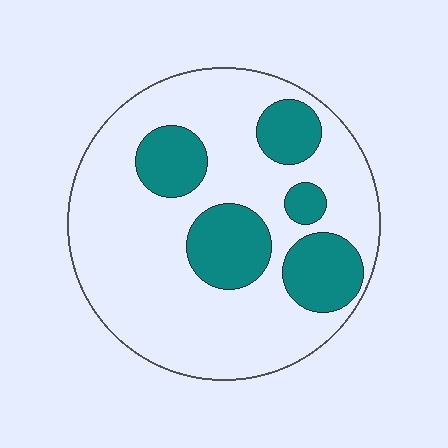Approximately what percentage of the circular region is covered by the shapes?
Approximately 25%.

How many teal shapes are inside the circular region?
5.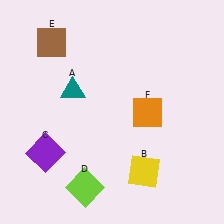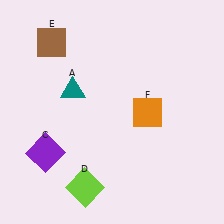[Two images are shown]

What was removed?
The yellow square (B) was removed in Image 2.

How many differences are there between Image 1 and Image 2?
There is 1 difference between the two images.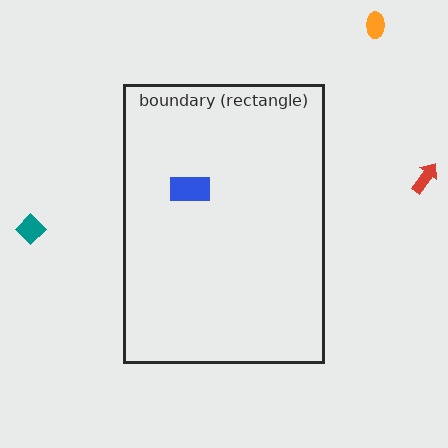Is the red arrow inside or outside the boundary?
Outside.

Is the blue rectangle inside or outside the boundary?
Inside.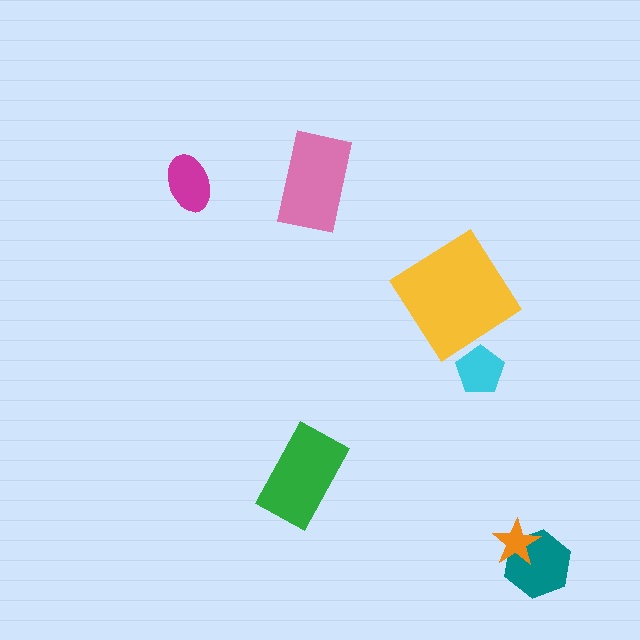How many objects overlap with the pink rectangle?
0 objects overlap with the pink rectangle.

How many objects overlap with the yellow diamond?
0 objects overlap with the yellow diamond.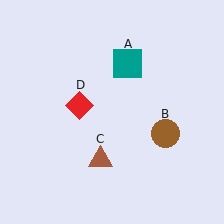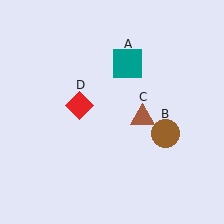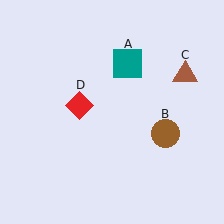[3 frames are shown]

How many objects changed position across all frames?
1 object changed position: brown triangle (object C).